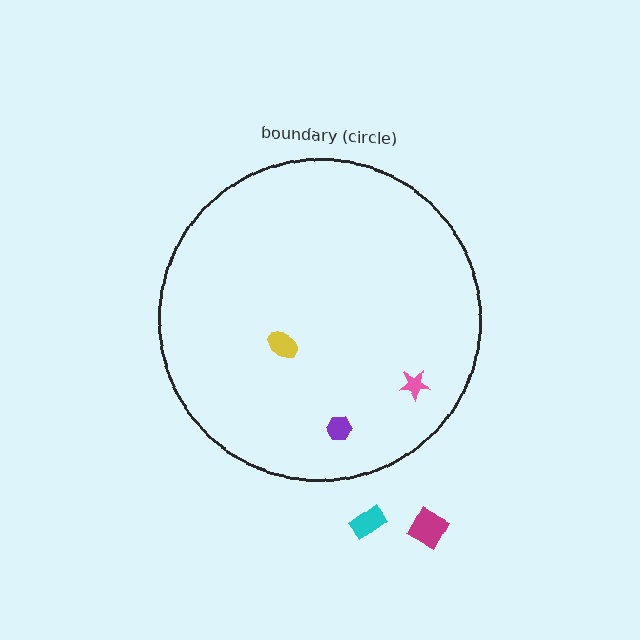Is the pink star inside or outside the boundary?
Inside.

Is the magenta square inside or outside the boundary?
Outside.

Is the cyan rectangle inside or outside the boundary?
Outside.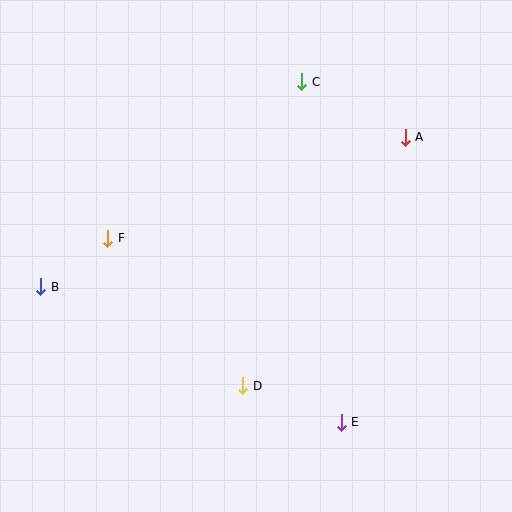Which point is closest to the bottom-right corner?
Point E is closest to the bottom-right corner.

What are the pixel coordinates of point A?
Point A is at (405, 137).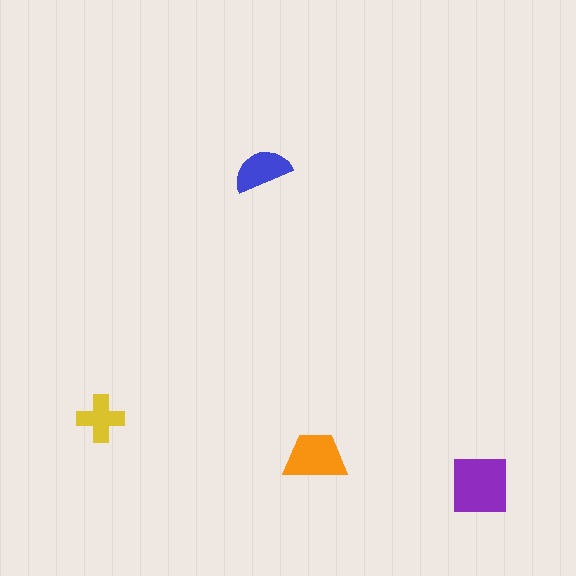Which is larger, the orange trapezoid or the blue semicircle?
The orange trapezoid.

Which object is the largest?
The purple square.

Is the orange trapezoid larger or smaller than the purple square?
Smaller.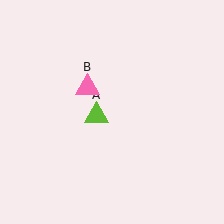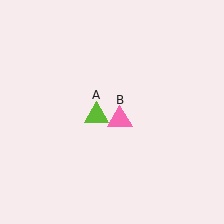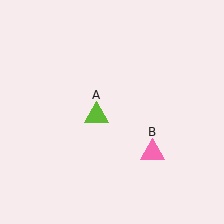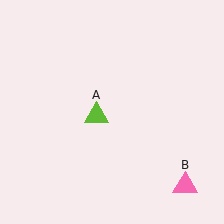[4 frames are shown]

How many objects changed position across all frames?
1 object changed position: pink triangle (object B).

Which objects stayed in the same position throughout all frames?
Lime triangle (object A) remained stationary.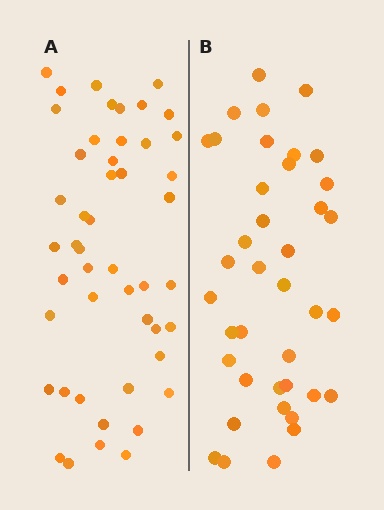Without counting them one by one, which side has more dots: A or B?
Region A (the left region) has more dots.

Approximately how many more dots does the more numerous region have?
Region A has roughly 8 or so more dots than region B.